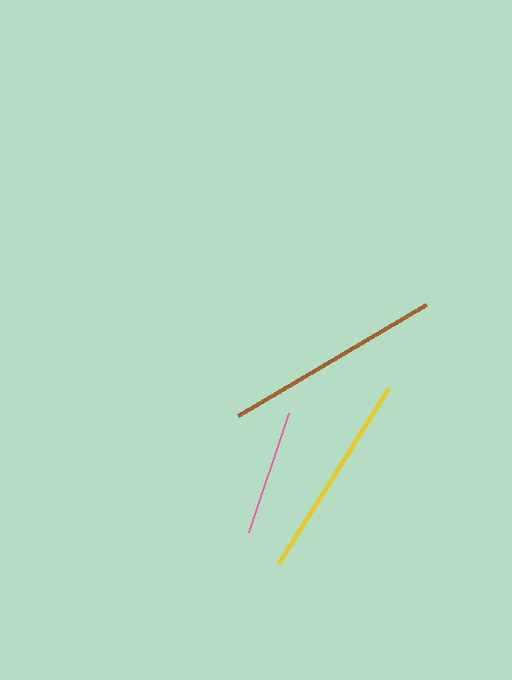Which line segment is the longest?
The brown line is the longest at approximately 218 pixels.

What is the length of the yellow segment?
The yellow segment is approximately 207 pixels long.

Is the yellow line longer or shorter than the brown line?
The brown line is longer than the yellow line.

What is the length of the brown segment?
The brown segment is approximately 218 pixels long.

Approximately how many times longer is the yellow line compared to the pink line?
The yellow line is approximately 1.6 times the length of the pink line.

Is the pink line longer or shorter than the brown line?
The brown line is longer than the pink line.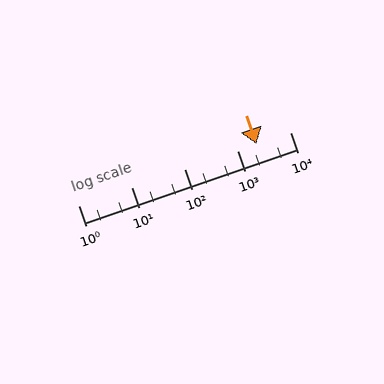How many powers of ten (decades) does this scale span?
The scale spans 4 decades, from 1 to 10000.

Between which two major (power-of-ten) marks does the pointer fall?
The pointer is between 1000 and 10000.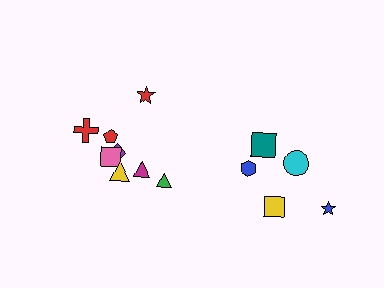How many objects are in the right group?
There are 5 objects.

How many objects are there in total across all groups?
There are 13 objects.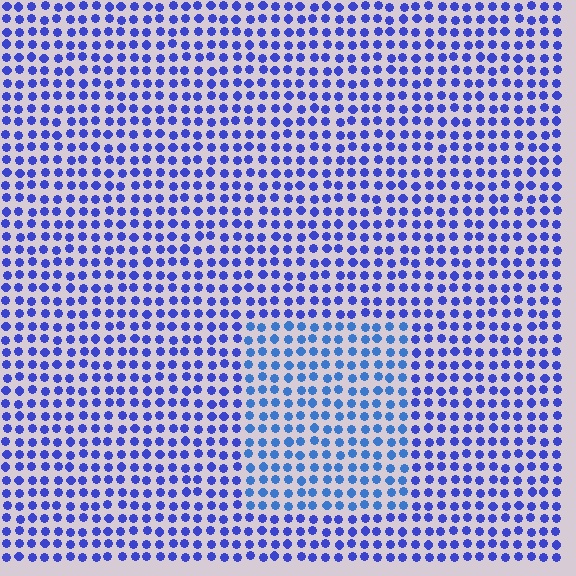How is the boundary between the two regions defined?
The boundary is defined purely by a slight shift in hue (about 22 degrees). Spacing, size, and orientation are identical on both sides.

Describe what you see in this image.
The image is filled with small blue elements in a uniform arrangement. A rectangle-shaped region is visible where the elements are tinted to a slightly different hue, forming a subtle color boundary.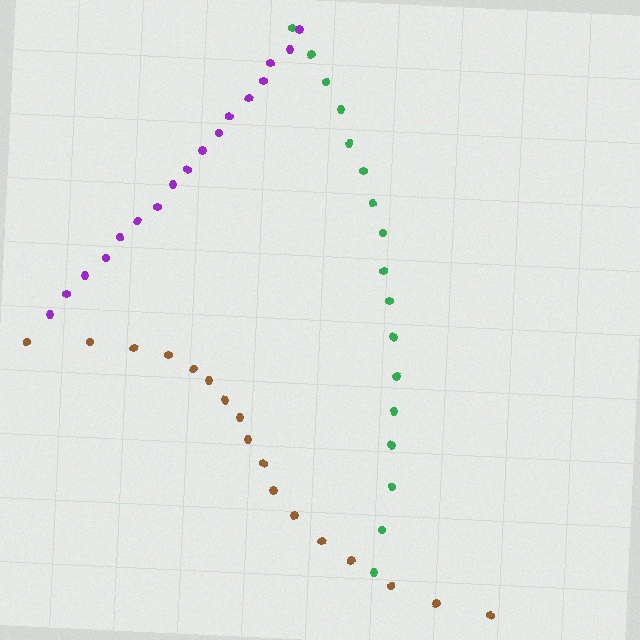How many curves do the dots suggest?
There are 3 distinct paths.